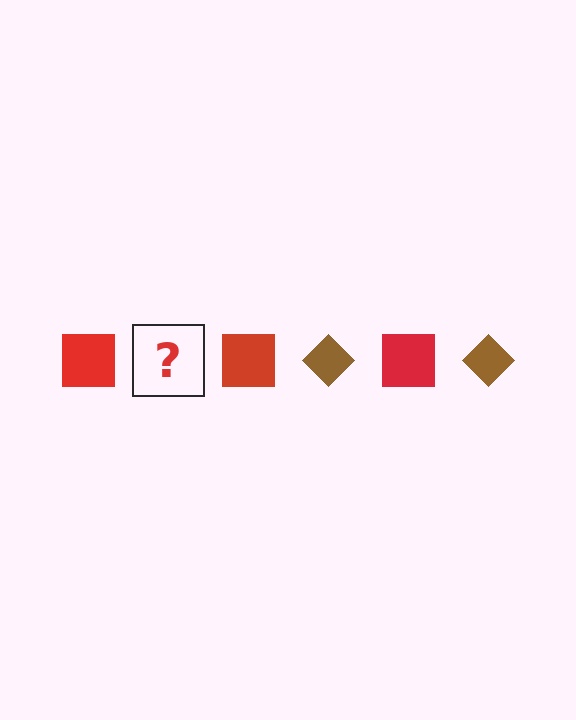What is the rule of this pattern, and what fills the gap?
The rule is that the pattern alternates between red square and brown diamond. The gap should be filled with a brown diamond.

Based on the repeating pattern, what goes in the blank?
The blank should be a brown diamond.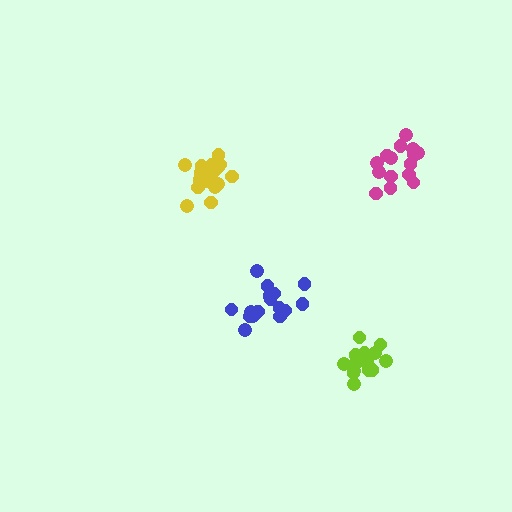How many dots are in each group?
Group 1: 18 dots, Group 2: 15 dots, Group 3: 15 dots, Group 4: 17 dots (65 total).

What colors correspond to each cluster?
The clusters are colored: blue, lime, magenta, yellow.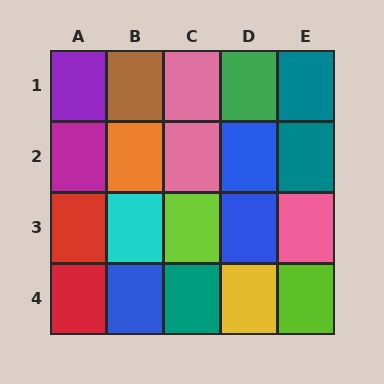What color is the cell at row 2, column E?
Teal.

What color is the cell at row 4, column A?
Red.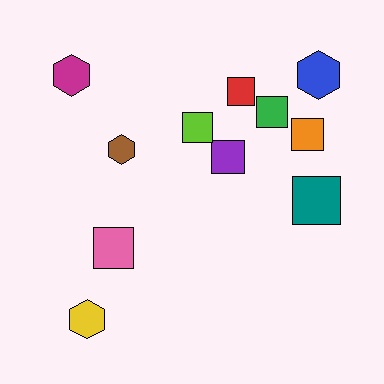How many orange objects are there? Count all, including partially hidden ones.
There is 1 orange object.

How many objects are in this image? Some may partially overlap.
There are 11 objects.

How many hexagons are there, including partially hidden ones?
There are 4 hexagons.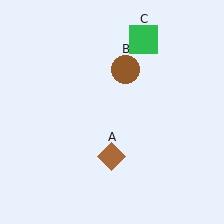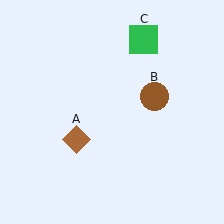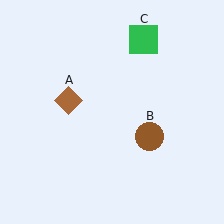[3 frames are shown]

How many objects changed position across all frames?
2 objects changed position: brown diamond (object A), brown circle (object B).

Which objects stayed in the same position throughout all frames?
Green square (object C) remained stationary.